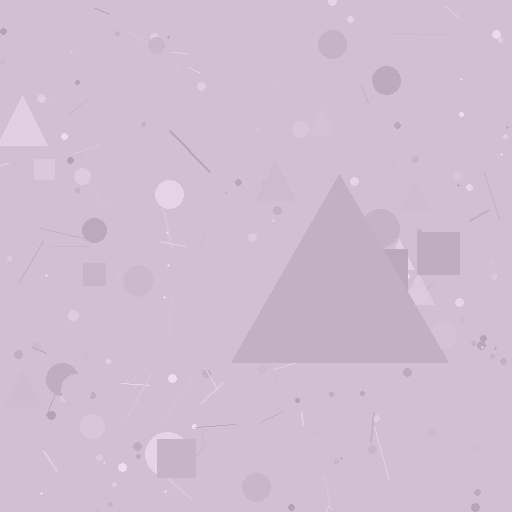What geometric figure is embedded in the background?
A triangle is embedded in the background.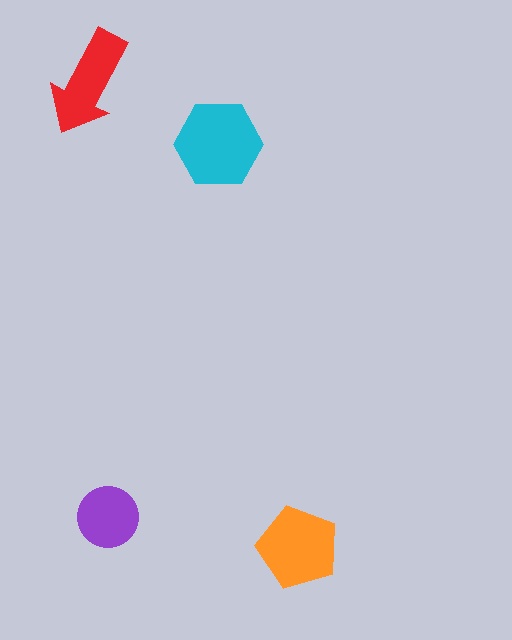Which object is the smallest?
The purple circle.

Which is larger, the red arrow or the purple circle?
The red arrow.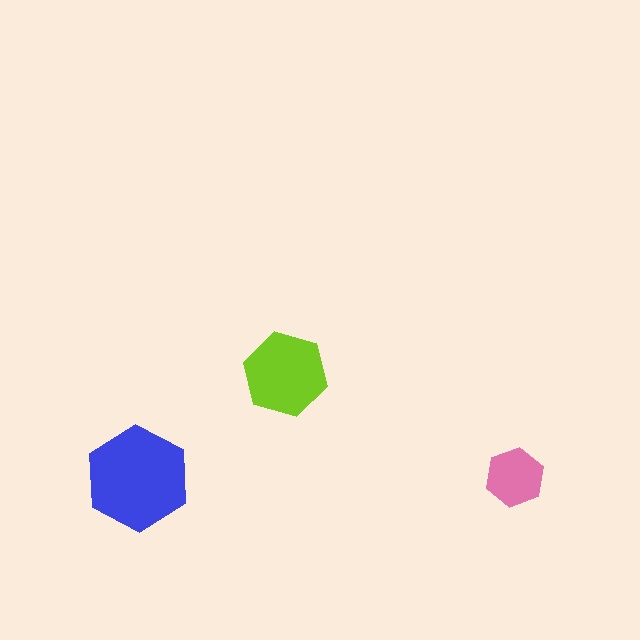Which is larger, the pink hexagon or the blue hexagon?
The blue one.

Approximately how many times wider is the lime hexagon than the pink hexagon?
About 1.5 times wider.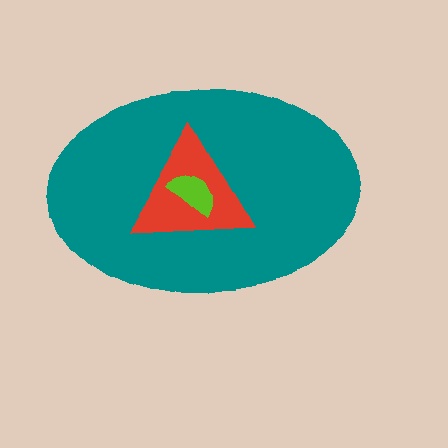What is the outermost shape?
The teal ellipse.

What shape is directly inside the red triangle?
The lime semicircle.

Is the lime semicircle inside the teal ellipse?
Yes.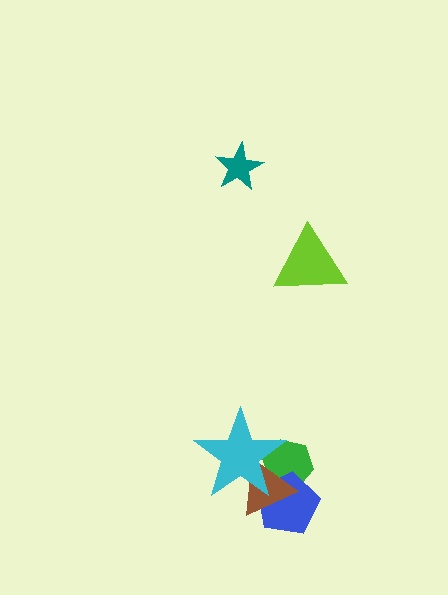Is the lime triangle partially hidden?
No, no other shape covers it.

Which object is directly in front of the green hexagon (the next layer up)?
The blue pentagon is directly in front of the green hexagon.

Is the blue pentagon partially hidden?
Yes, it is partially covered by another shape.